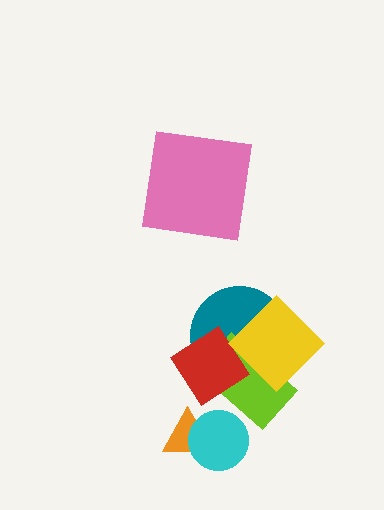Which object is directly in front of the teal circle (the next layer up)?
The lime rectangle is directly in front of the teal circle.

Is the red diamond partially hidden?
Yes, it is partially covered by another shape.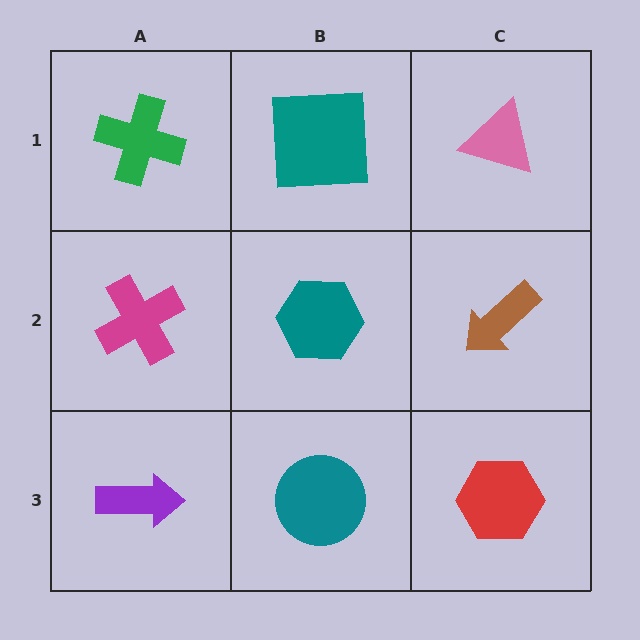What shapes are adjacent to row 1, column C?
A brown arrow (row 2, column C), a teal square (row 1, column B).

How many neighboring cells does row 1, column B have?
3.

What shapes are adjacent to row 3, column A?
A magenta cross (row 2, column A), a teal circle (row 3, column B).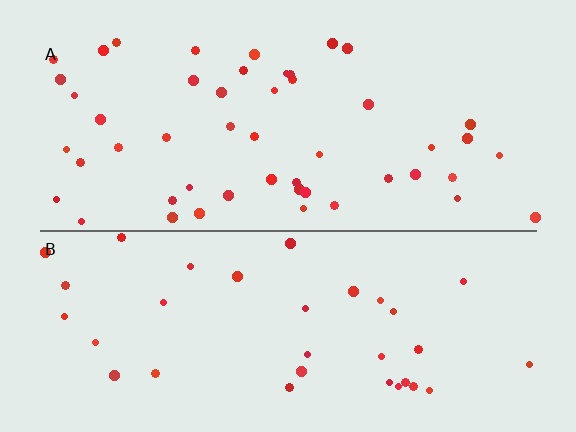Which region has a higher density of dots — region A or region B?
A (the top).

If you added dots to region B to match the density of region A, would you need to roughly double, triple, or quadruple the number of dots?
Approximately double.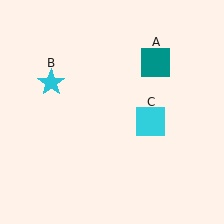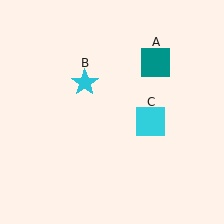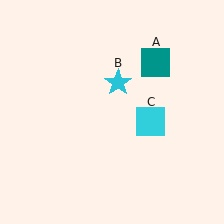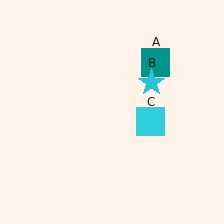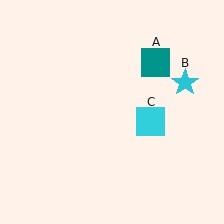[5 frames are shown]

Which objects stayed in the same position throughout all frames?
Teal square (object A) and cyan square (object C) remained stationary.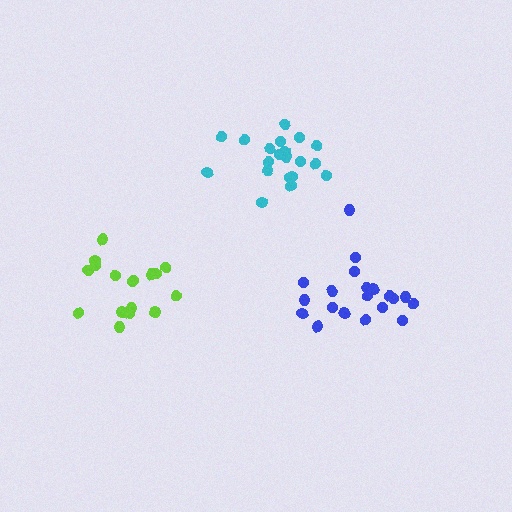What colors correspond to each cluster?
The clusters are colored: lime, cyan, blue.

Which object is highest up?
The cyan cluster is topmost.